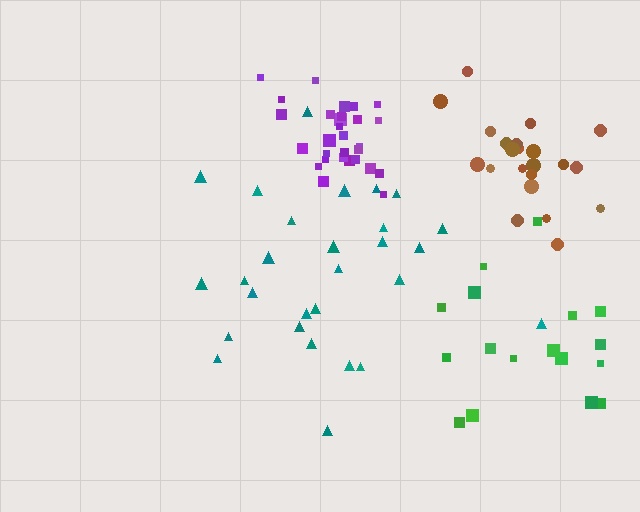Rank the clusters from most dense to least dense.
purple, brown, teal, green.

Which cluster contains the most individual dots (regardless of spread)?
Purple (29).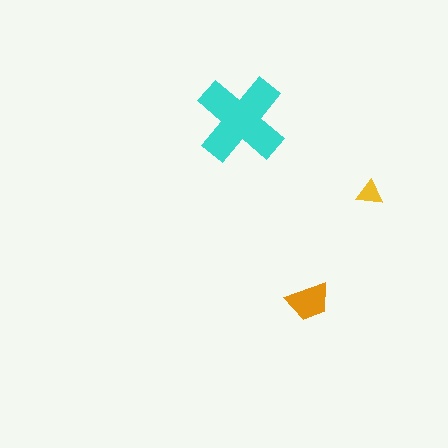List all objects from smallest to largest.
The yellow triangle, the orange trapezoid, the cyan cross.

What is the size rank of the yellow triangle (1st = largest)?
3rd.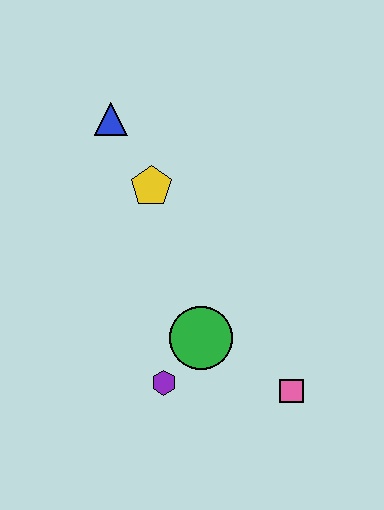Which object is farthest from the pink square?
The blue triangle is farthest from the pink square.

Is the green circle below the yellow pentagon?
Yes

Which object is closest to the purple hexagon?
The green circle is closest to the purple hexagon.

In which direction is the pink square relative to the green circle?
The pink square is to the right of the green circle.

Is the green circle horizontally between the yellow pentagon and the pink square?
Yes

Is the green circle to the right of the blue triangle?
Yes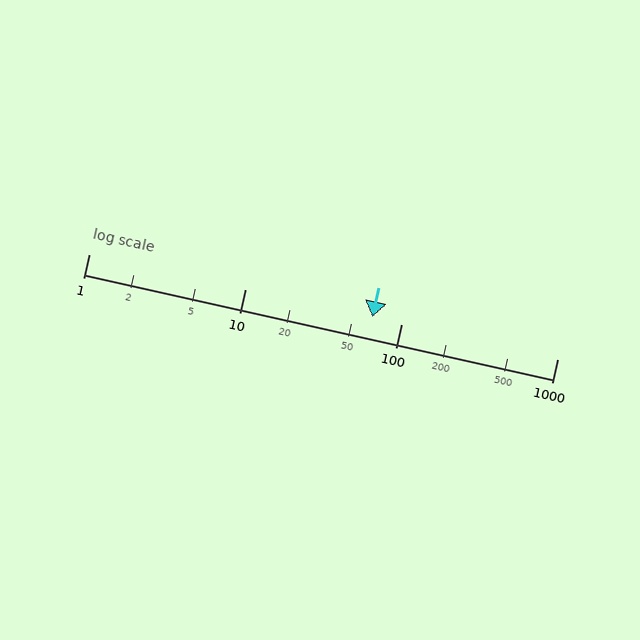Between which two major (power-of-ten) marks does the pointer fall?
The pointer is between 10 and 100.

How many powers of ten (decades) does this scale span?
The scale spans 3 decades, from 1 to 1000.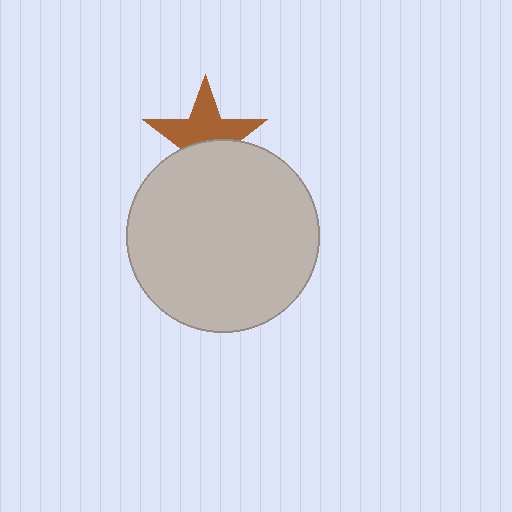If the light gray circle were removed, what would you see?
You would see the complete brown star.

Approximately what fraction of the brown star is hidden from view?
Roughly 44% of the brown star is hidden behind the light gray circle.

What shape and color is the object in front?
The object in front is a light gray circle.